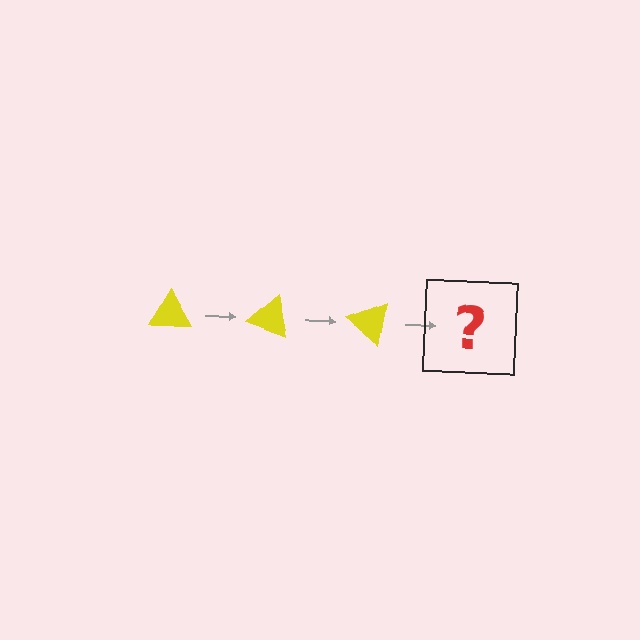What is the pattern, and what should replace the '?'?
The pattern is that the triangle rotates 20 degrees each step. The '?' should be a yellow triangle rotated 60 degrees.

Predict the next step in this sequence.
The next step is a yellow triangle rotated 60 degrees.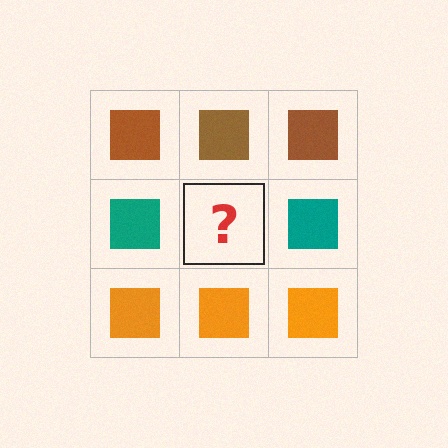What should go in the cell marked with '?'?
The missing cell should contain a teal square.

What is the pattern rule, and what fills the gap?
The rule is that each row has a consistent color. The gap should be filled with a teal square.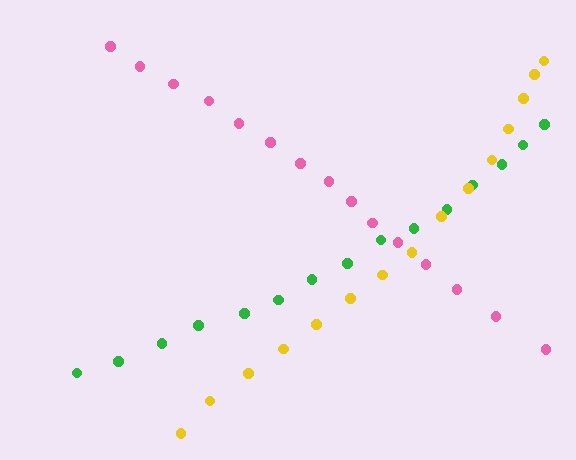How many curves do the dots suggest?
There are 3 distinct paths.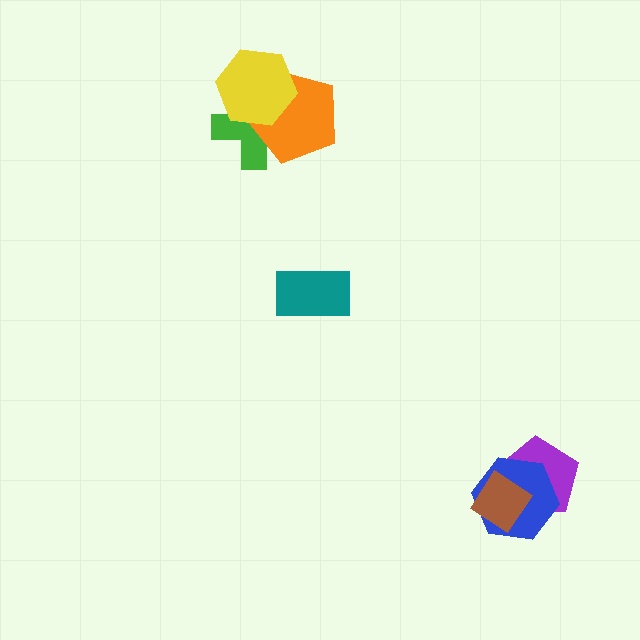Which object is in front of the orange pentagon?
The yellow hexagon is in front of the orange pentagon.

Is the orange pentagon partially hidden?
Yes, it is partially covered by another shape.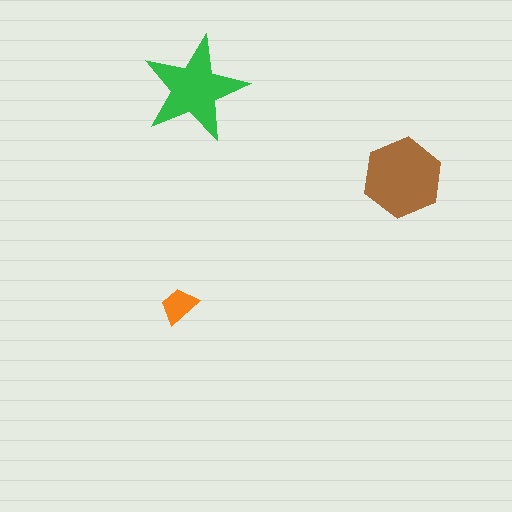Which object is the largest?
The brown hexagon.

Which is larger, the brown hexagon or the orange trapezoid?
The brown hexagon.